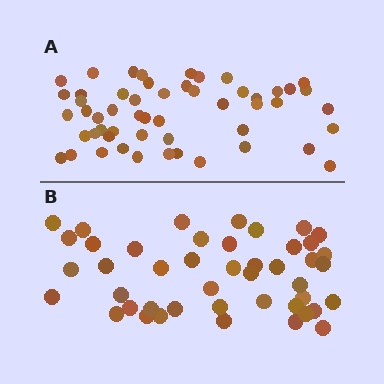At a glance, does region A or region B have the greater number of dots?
Region A (the top region) has more dots.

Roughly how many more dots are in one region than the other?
Region A has roughly 8 or so more dots than region B.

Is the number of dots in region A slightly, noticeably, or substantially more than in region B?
Region A has only slightly more — the two regions are fairly close. The ratio is roughly 1.2 to 1.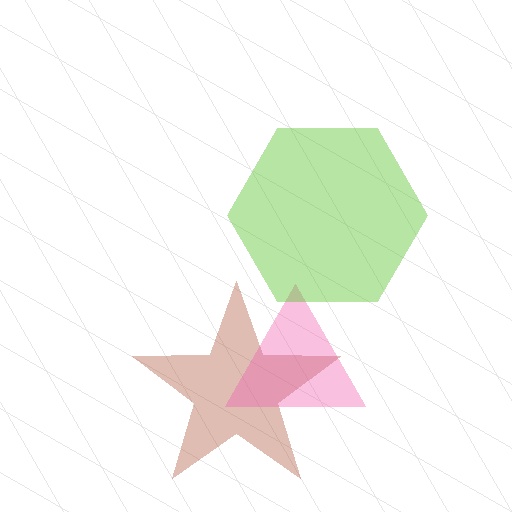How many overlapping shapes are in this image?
There are 3 overlapping shapes in the image.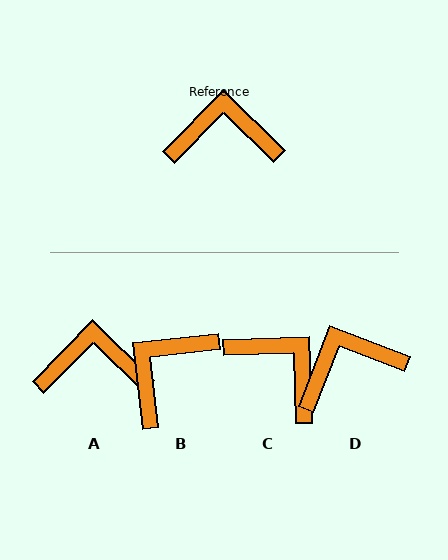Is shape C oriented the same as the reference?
No, it is off by about 44 degrees.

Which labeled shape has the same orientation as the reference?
A.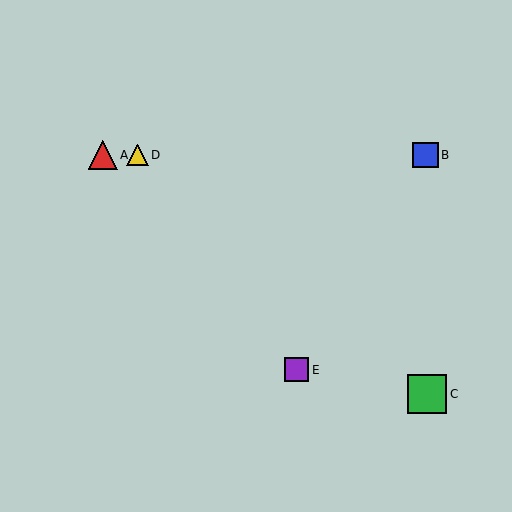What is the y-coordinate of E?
Object E is at y≈370.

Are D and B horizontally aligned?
Yes, both are at y≈155.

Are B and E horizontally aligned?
No, B is at y≈155 and E is at y≈370.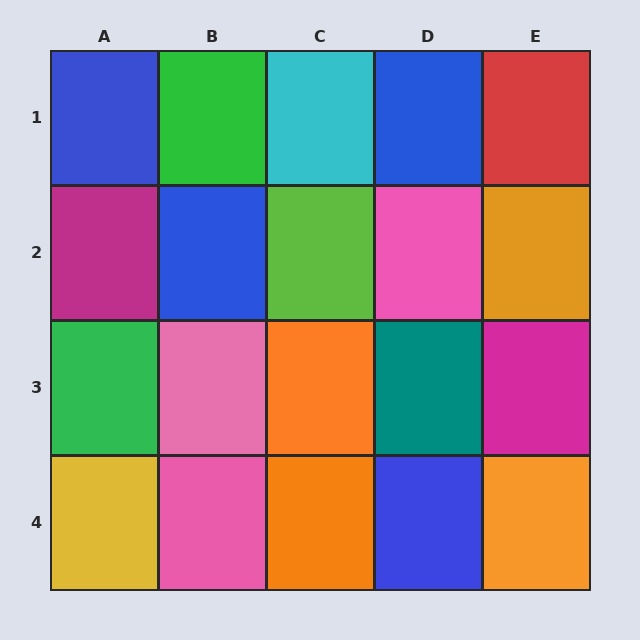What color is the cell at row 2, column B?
Blue.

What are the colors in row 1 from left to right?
Blue, green, cyan, blue, red.